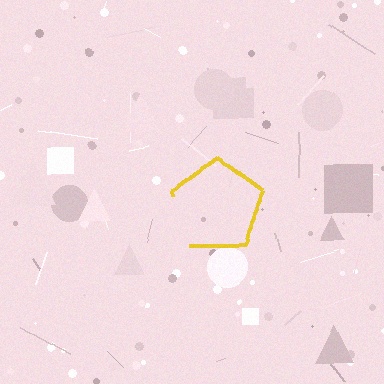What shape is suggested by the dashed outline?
The dashed outline suggests a pentagon.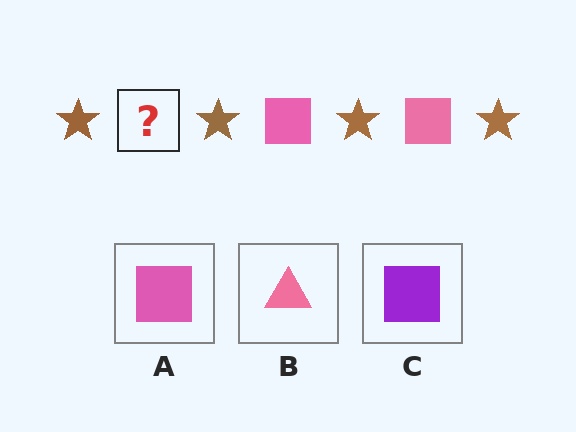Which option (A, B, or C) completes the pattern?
A.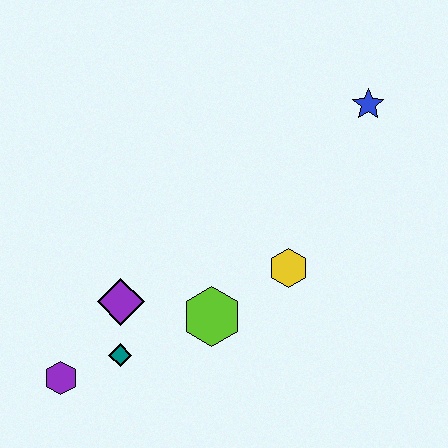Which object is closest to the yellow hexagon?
The lime hexagon is closest to the yellow hexagon.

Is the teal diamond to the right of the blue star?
No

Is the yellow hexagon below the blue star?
Yes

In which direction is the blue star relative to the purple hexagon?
The blue star is to the right of the purple hexagon.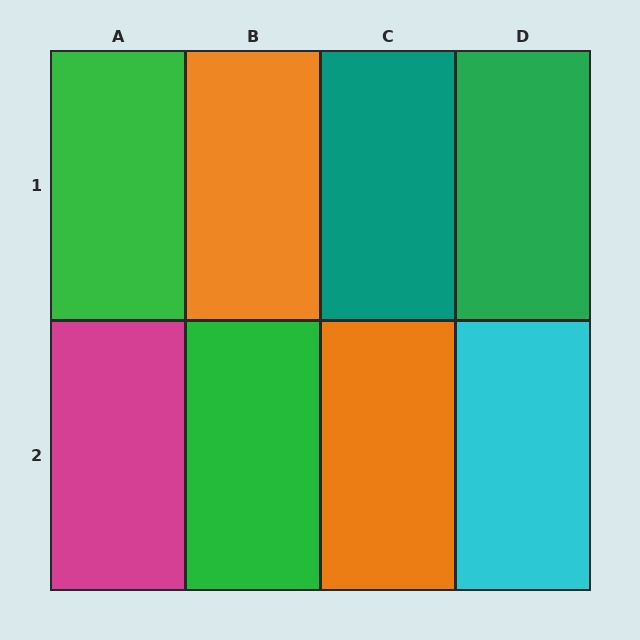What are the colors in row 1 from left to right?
Green, orange, teal, green.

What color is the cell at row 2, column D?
Cyan.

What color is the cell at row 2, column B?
Green.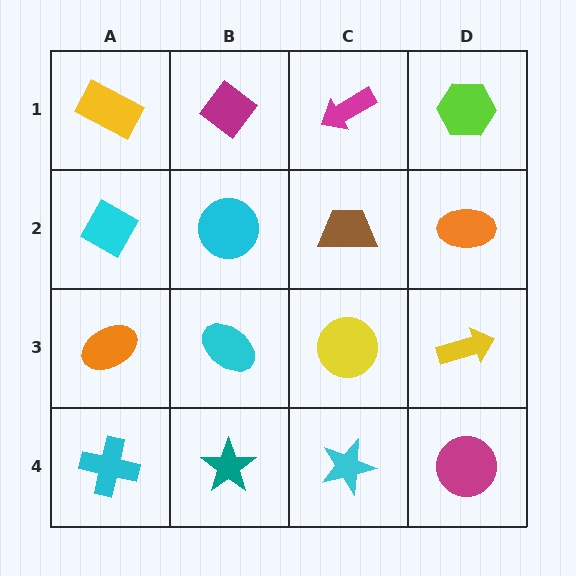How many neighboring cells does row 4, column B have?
3.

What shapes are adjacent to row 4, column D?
A yellow arrow (row 3, column D), a cyan star (row 4, column C).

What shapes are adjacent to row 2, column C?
A magenta arrow (row 1, column C), a yellow circle (row 3, column C), a cyan circle (row 2, column B), an orange ellipse (row 2, column D).